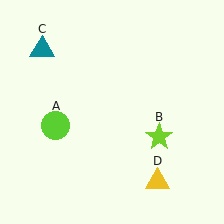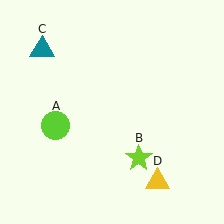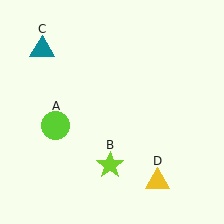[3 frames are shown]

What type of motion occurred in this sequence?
The lime star (object B) rotated clockwise around the center of the scene.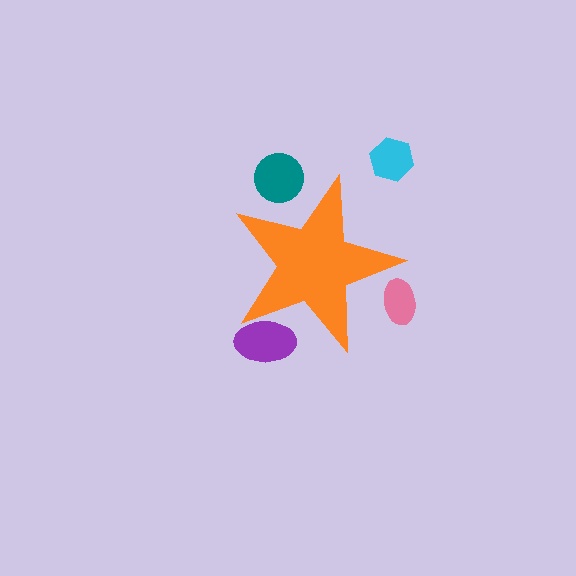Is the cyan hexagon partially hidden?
No, the cyan hexagon is fully visible.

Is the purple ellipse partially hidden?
Yes, the purple ellipse is partially hidden behind the orange star.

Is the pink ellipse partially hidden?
Yes, the pink ellipse is partially hidden behind the orange star.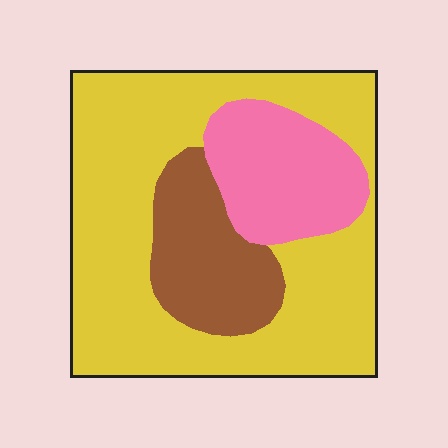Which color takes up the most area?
Yellow, at roughly 65%.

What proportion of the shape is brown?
Brown takes up between a sixth and a third of the shape.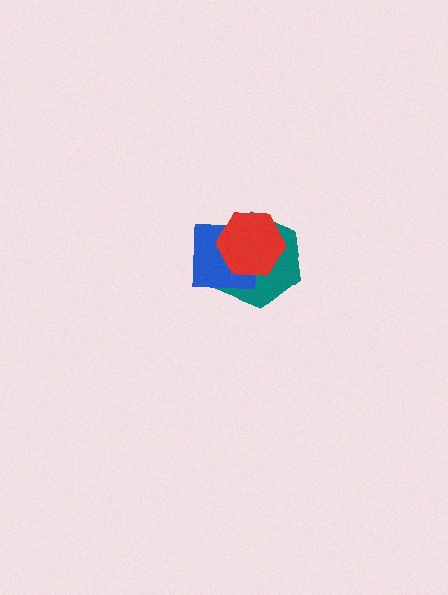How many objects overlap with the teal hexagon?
2 objects overlap with the teal hexagon.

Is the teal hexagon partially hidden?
Yes, it is partially covered by another shape.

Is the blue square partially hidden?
Yes, it is partially covered by another shape.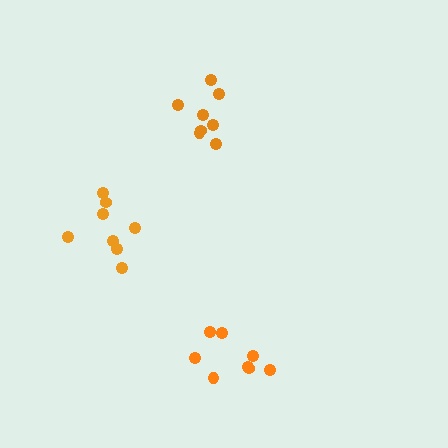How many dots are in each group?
Group 1: 8 dots, Group 2: 8 dots, Group 3: 8 dots (24 total).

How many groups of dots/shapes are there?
There are 3 groups.